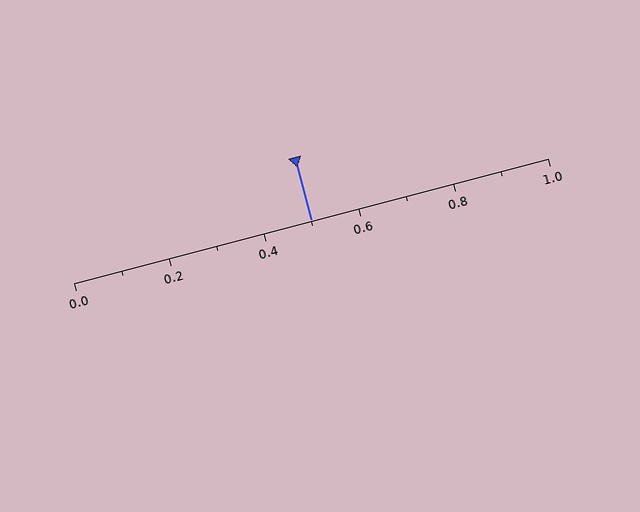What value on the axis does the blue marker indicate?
The marker indicates approximately 0.5.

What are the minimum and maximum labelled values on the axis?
The axis runs from 0.0 to 1.0.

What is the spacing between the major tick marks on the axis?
The major ticks are spaced 0.2 apart.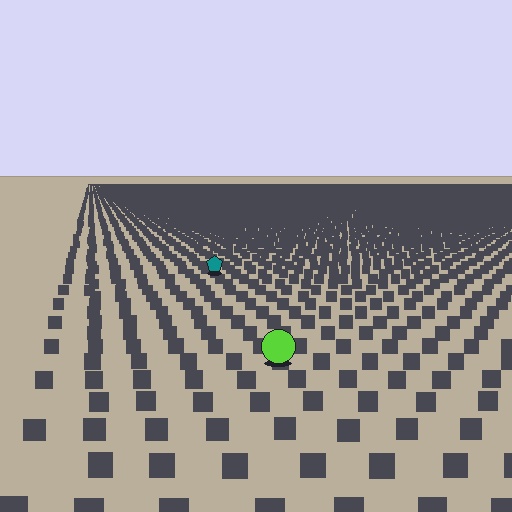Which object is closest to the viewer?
The lime circle is closest. The texture marks near it are larger and more spread out.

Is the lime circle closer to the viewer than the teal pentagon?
Yes. The lime circle is closer — you can tell from the texture gradient: the ground texture is coarser near it.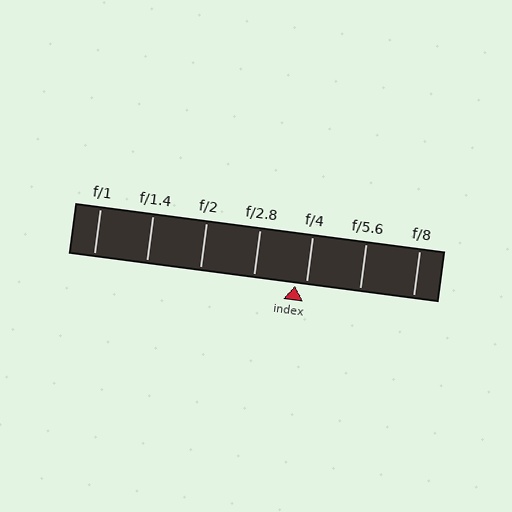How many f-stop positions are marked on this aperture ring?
There are 7 f-stop positions marked.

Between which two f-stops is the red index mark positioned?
The index mark is between f/2.8 and f/4.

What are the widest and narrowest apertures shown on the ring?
The widest aperture shown is f/1 and the narrowest is f/8.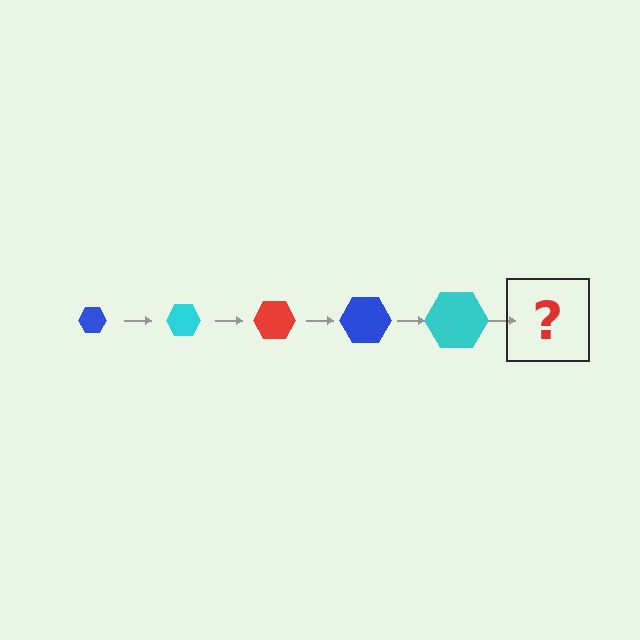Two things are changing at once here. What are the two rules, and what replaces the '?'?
The two rules are that the hexagon grows larger each step and the color cycles through blue, cyan, and red. The '?' should be a red hexagon, larger than the previous one.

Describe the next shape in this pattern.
It should be a red hexagon, larger than the previous one.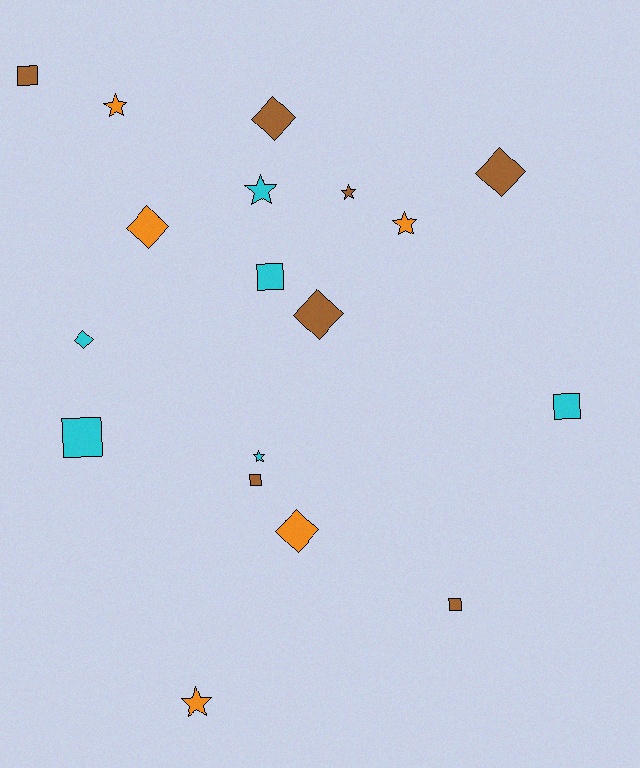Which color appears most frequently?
Brown, with 7 objects.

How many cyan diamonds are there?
There is 1 cyan diamond.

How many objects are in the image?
There are 18 objects.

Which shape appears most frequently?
Star, with 6 objects.